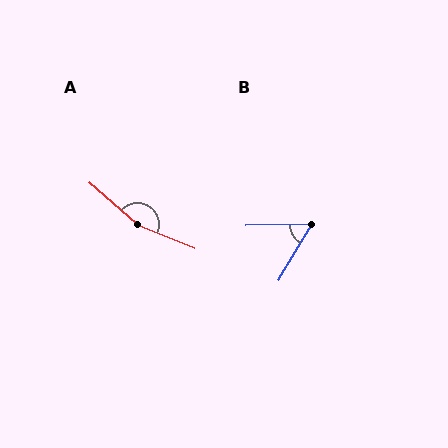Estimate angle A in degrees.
Approximately 161 degrees.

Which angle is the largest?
A, at approximately 161 degrees.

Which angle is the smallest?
B, at approximately 58 degrees.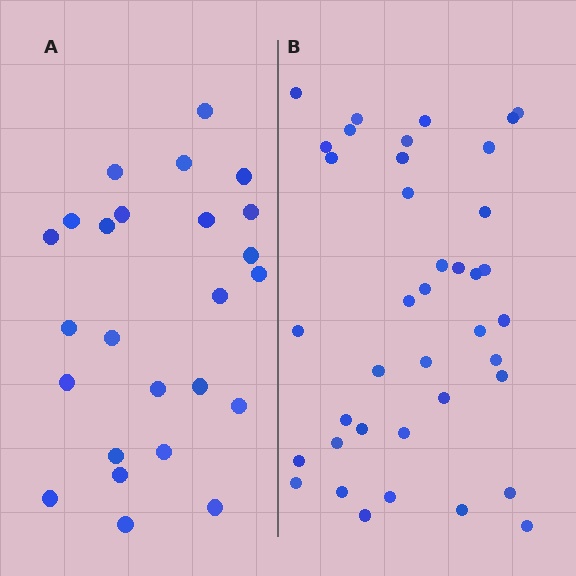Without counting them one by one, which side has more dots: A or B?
Region B (the right region) has more dots.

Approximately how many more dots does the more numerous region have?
Region B has approximately 15 more dots than region A.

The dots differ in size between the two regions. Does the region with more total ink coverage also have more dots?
No. Region A has more total ink coverage because its dots are larger, but region B actually contains more individual dots. Total area can be misleading — the number of items is what matters here.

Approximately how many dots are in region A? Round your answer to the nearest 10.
About 20 dots. (The exact count is 25, which rounds to 20.)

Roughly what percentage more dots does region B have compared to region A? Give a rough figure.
About 55% more.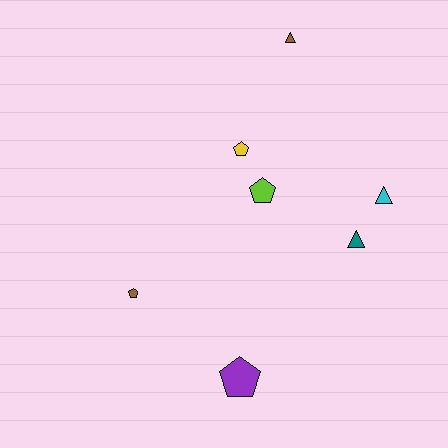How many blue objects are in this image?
There are no blue objects.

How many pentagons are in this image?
There are 4 pentagons.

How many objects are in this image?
There are 7 objects.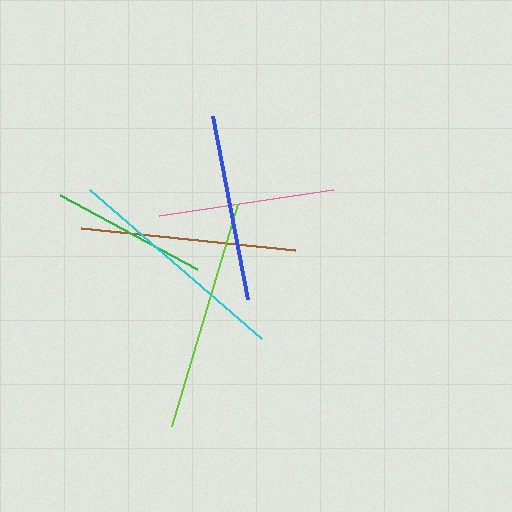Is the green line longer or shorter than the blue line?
The blue line is longer than the green line.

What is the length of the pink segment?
The pink segment is approximately 176 pixels long.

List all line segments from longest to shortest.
From longest to shortest: lime, cyan, brown, blue, pink, green.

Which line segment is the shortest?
The green line is the shortest at approximately 156 pixels.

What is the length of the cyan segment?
The cyan segment is approximately 227 pixels long.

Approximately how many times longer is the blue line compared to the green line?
The blue line is approximately 1.2 times the length of the green line.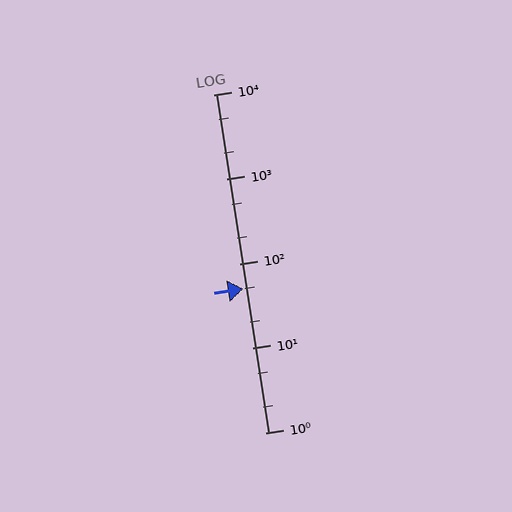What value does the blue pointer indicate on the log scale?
The pointer indicates approximately 51.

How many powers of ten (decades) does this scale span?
The scale spans 4 decades, from 1 to 10000.